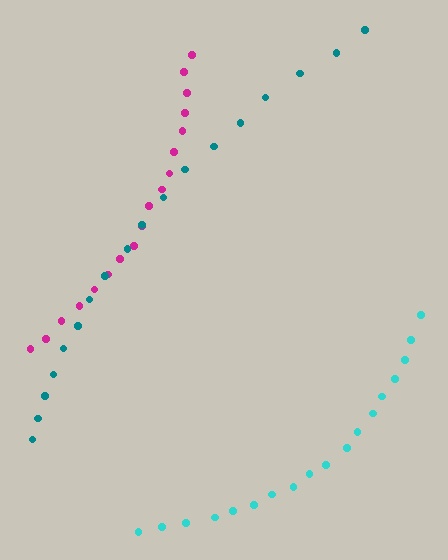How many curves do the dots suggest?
There are 3 distinct paths.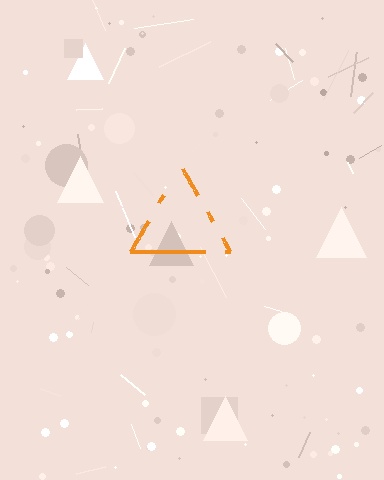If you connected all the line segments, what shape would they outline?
They would outline a triangle.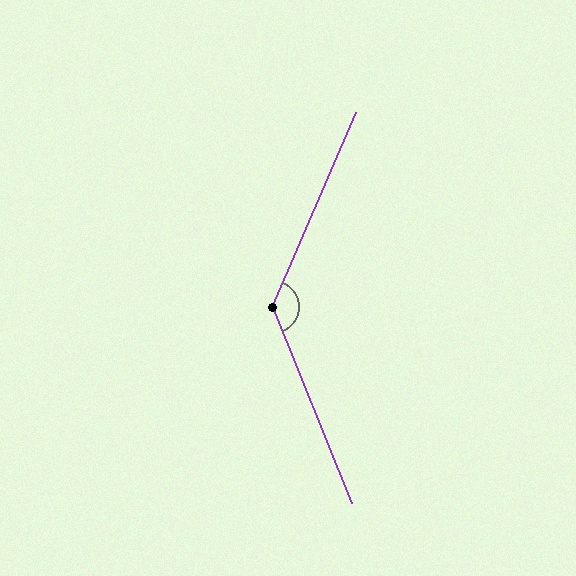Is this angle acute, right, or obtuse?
It is obtuse.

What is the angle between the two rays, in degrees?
Approximately 135 degrees.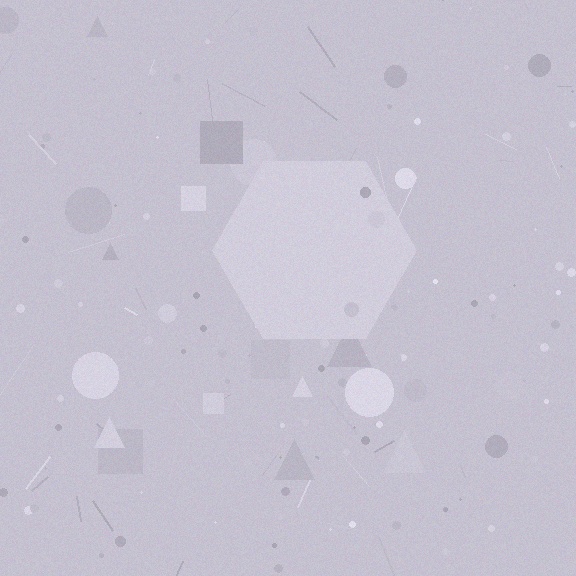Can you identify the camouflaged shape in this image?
The camouflaged shape is a hexagon.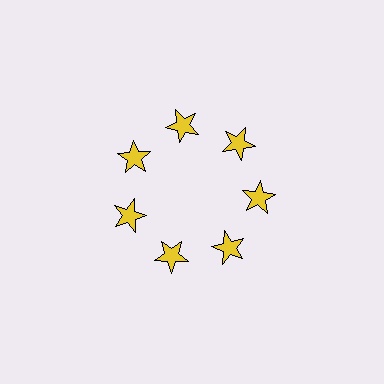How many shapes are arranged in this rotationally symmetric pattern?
There are 7 shapes, arranged in 7 groups of 1.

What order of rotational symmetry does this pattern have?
This pattern has 7-fold rotational symmetry.